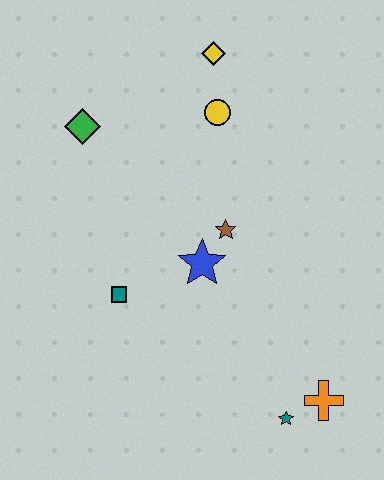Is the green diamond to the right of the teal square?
No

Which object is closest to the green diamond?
The yellow circle is closest to the green diamond.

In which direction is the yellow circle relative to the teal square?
The yellow circle is above the teal square.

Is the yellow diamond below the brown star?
No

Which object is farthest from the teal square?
The yellow diamond is farthest from the teal square.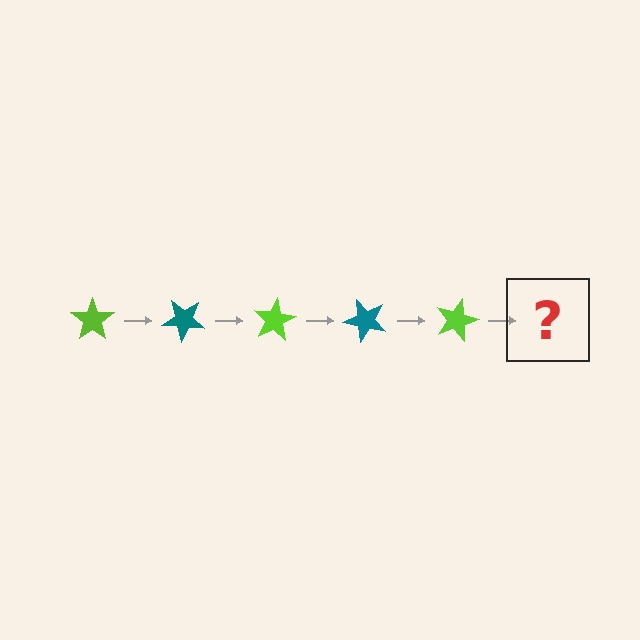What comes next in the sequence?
The next element should be a teal star, rotated 200 degrees from the start.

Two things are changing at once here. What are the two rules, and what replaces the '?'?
The two rules are that it rotates 40 degrees each step and the color cycles through lime and teal. The '?' should be a teal star, rotated 200 degrees from the start.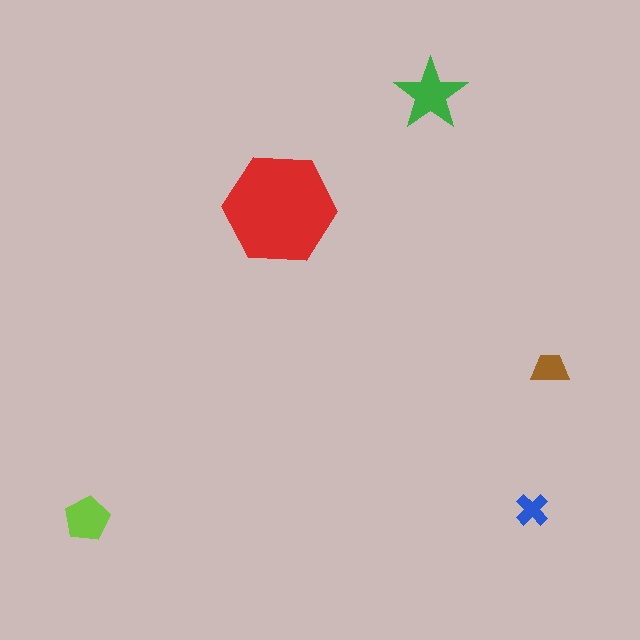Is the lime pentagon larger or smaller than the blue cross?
Larger.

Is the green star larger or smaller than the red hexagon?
Smaller.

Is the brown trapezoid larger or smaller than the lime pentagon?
Smaller.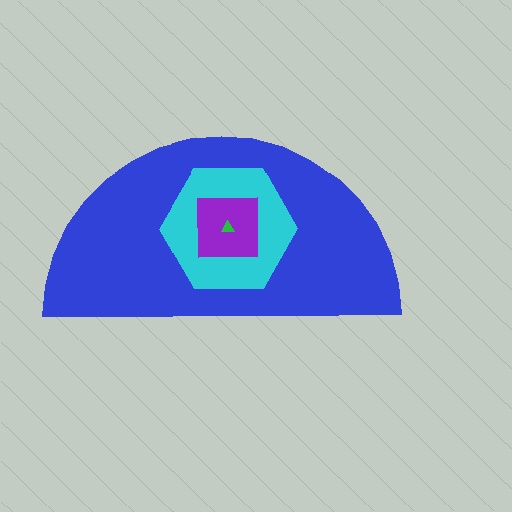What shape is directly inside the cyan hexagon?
The purple square.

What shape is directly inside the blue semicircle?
The cyan hexagon.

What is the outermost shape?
The blue semicircle.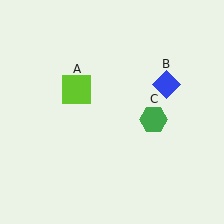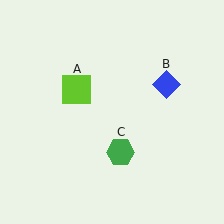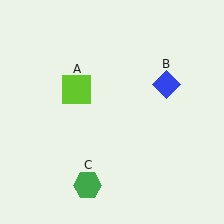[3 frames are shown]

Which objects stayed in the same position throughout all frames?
Lime square (object A) and blue diamond (object B) remained stationary.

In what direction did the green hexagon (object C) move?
The green hexagon (object C) moved down and to the left.